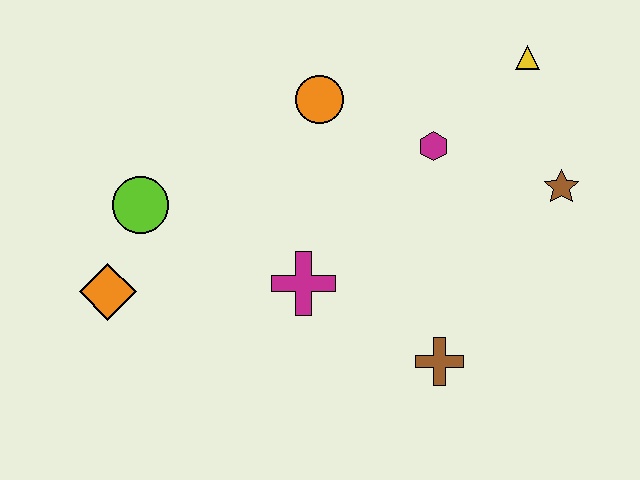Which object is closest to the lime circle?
The orange diamond is closest to the lime circle.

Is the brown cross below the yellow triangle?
Yes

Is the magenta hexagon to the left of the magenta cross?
No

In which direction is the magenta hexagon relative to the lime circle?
The magenta hexagon is to the right of the lime circle.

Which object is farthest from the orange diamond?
The yellow triangle is farthest from the orange diamond.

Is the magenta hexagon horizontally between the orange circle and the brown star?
Yes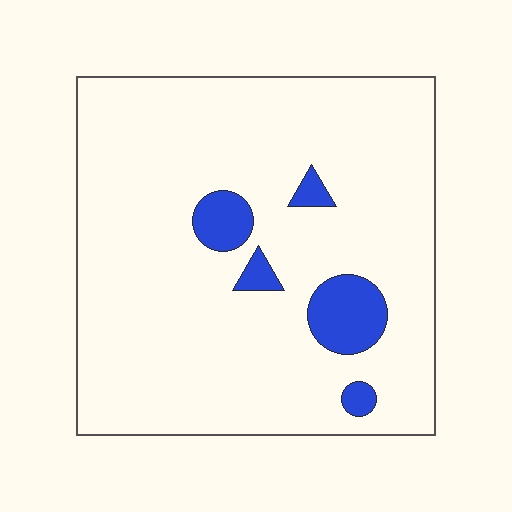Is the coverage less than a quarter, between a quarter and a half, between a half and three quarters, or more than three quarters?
Less than a quarter.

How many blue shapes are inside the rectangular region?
5.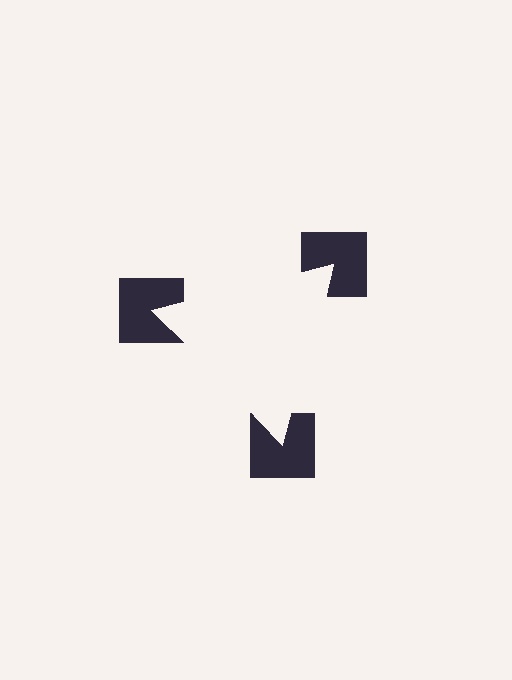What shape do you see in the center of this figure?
An illusory triangle — its edges are inferred from the aligned wedge cuts in the notched squares, not physically drawn.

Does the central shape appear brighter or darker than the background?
It typically appears slightly brighter than the background, even though no actual brightness change is drawn.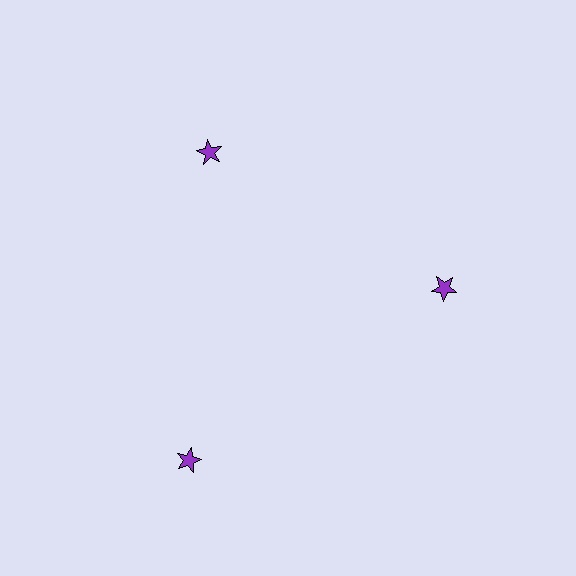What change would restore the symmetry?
The symmetry would be restored by moving it inward, back onto the ring so that all 3 stars sit at equal angles and equal distance from the center.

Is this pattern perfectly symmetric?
No. The 3 purple stars are arranged in a ring, but one element near the 7 o'clock position is pushed outward from the center, breaking the 3-fold rotational symmetry.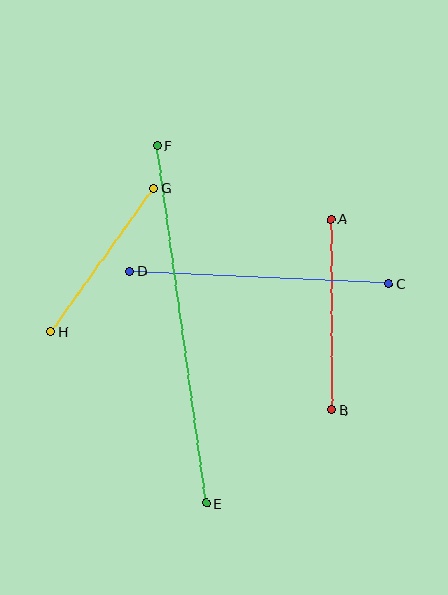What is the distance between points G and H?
The distance is approximately 176 pixels.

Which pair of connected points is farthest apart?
Points E and F are farthest apart.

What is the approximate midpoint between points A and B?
The midpoint is at approximately (331, 314) pixels.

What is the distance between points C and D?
The distance is approximately 259 pixels.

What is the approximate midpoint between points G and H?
The midpoint is at approximately (102, 260) pixels.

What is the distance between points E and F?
The distance is approximately 361 pixels.